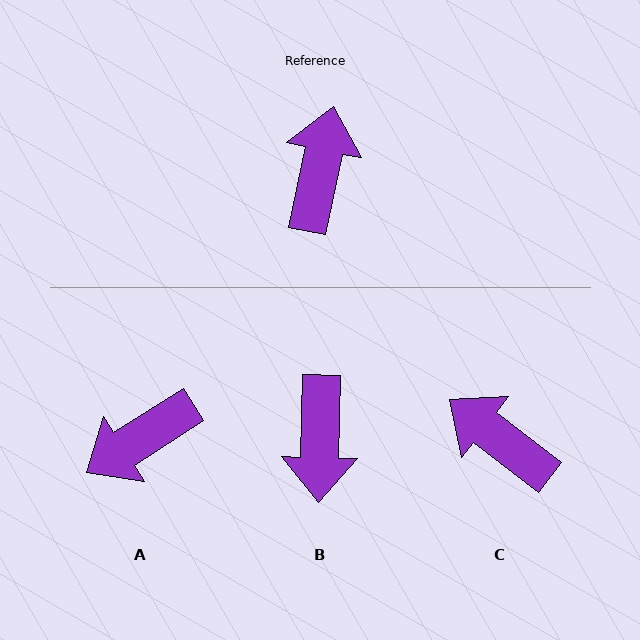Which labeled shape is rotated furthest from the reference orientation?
B, about 169 degrees away.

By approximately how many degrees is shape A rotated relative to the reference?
Approximately 134 degrees counter-clockwise.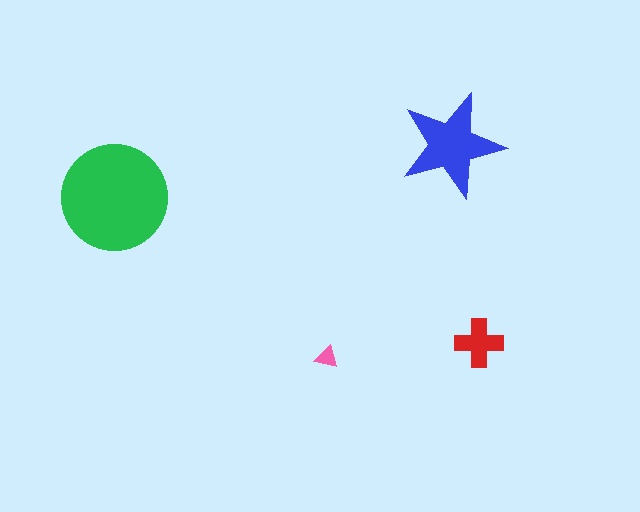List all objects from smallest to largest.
The pink triangle, the red cross, the blue star, the green circle.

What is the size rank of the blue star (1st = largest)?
2nd.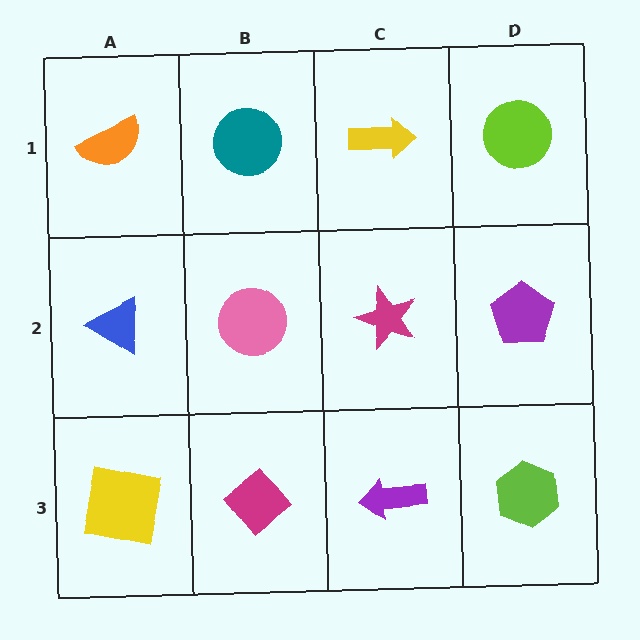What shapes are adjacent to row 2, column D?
A lime circle (row 1, column D), a lime hexagon (row 3, column D), a magenta star (row 2, column C).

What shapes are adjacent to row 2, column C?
A yellow arrow (row 1, column C), a purple arrow (row 3, column C), a pink circle (row 2, column B), a purple pentagon (row 2, column D).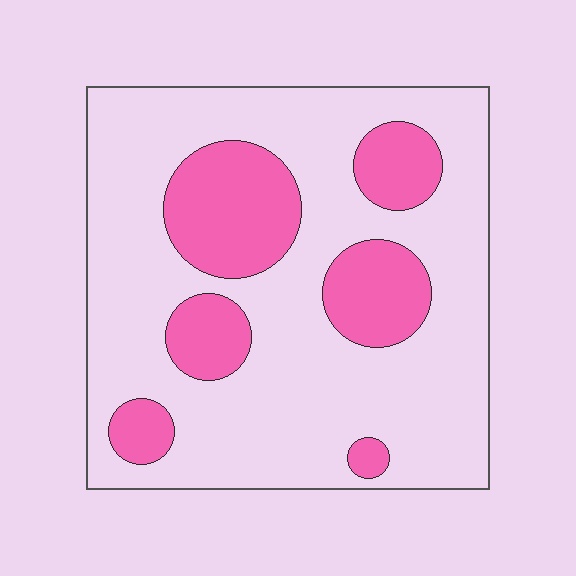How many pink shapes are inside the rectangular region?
6.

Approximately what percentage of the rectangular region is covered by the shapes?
Approximately 25%.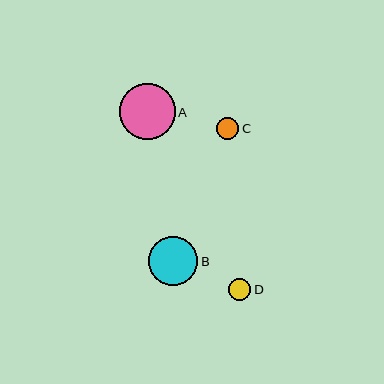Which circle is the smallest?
Circle D is the smallest with a size of approximately 22 pixels.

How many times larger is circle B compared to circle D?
Circle B is approximately 2.3 times the size of circle D.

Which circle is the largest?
Circle A is the largest with a size of approximately 56 pixels.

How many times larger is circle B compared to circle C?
Circle B is approximately 2.2 times the size of circle C.